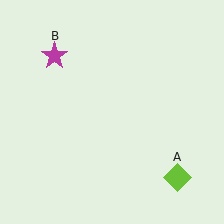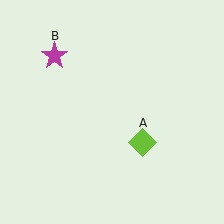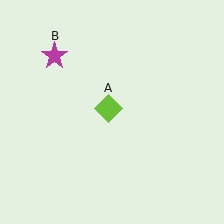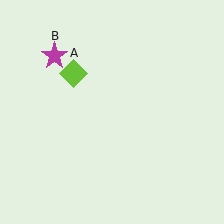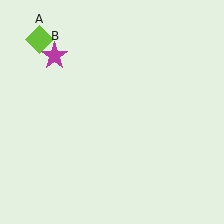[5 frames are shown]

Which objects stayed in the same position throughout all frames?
Magenta star (object B) remained stationary.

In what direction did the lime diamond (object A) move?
The lime diamond (object A) moved up and to the left.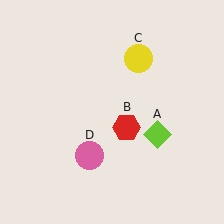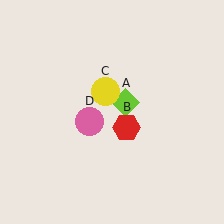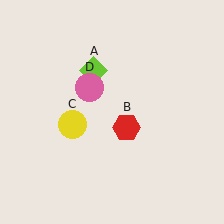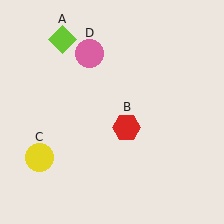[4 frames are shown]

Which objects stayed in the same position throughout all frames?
Red hexagon (object B) remained stationary.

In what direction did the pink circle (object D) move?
The pink circle (object D) moved up.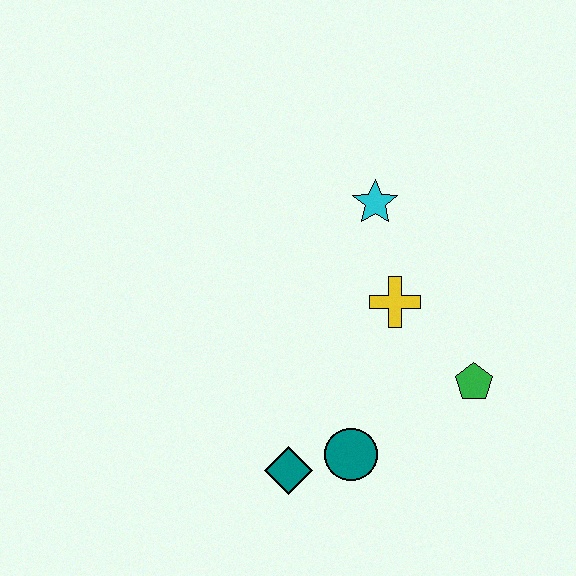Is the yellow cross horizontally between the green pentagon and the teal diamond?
Yes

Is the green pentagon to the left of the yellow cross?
No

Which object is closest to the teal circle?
The teal diamond is closest to the teal circle.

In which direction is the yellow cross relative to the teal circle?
The yellow cross is above the teal circle.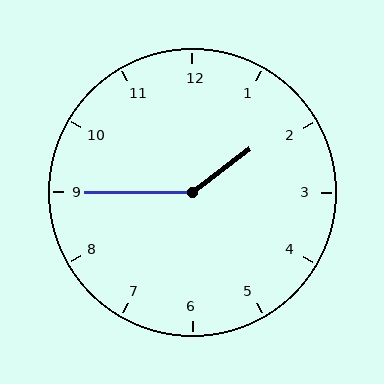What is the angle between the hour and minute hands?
Approximately 142 degrees.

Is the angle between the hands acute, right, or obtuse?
It is obtuse.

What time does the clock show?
1:45.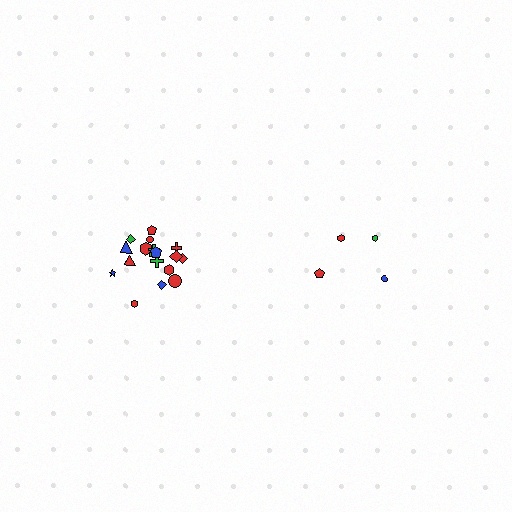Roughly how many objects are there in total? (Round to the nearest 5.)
Roughly 20 objects in total.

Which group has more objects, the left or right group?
The left group.